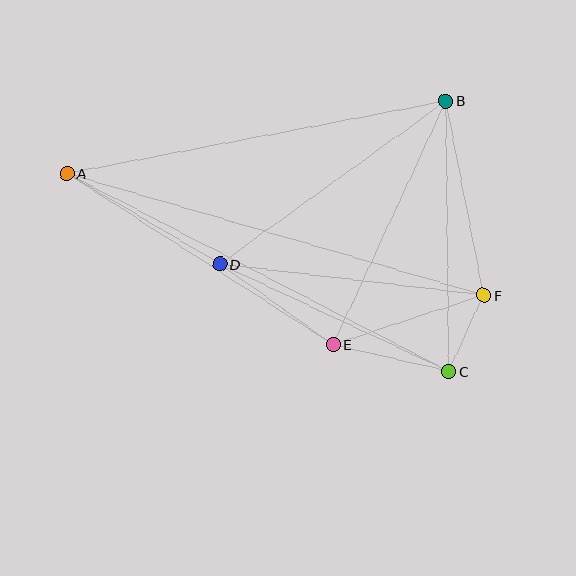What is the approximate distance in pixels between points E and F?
The distance between E and F is approximately 159 pixels.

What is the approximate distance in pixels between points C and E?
The distance between C and E is approximately 119 pixels.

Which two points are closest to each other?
Points C and F are closest to each other.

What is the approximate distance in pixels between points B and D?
The distance between B and D is approximately 279 pixels.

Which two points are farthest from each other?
Points A and F are farthest from each other.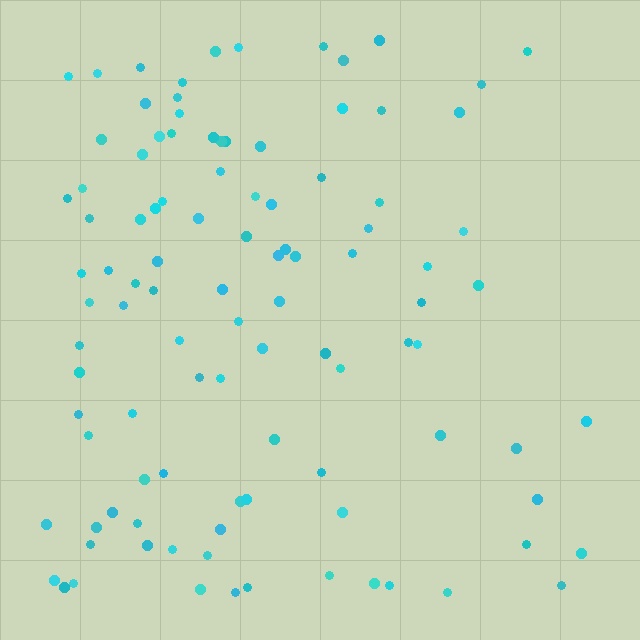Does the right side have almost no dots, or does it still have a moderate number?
Still a moderate number, just noticeably fewer than the left.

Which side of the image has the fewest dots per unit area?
The right.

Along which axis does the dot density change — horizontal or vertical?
Horizontal.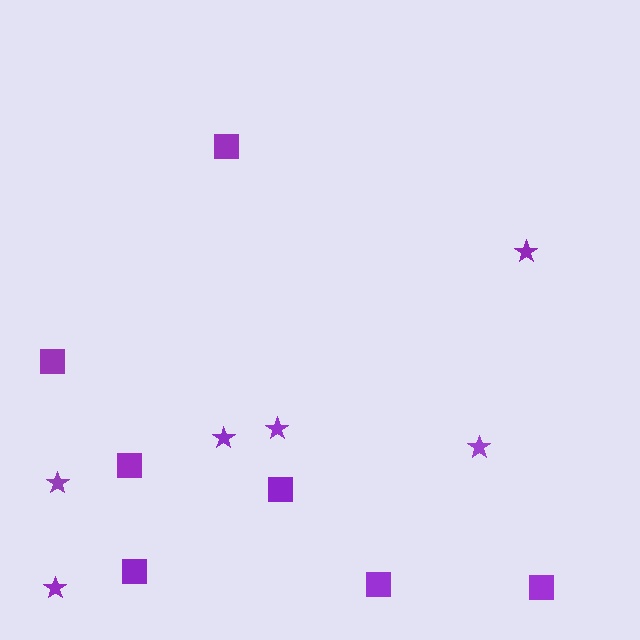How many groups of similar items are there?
There are 2 groups: one group of squares (7) and one group of stars (6).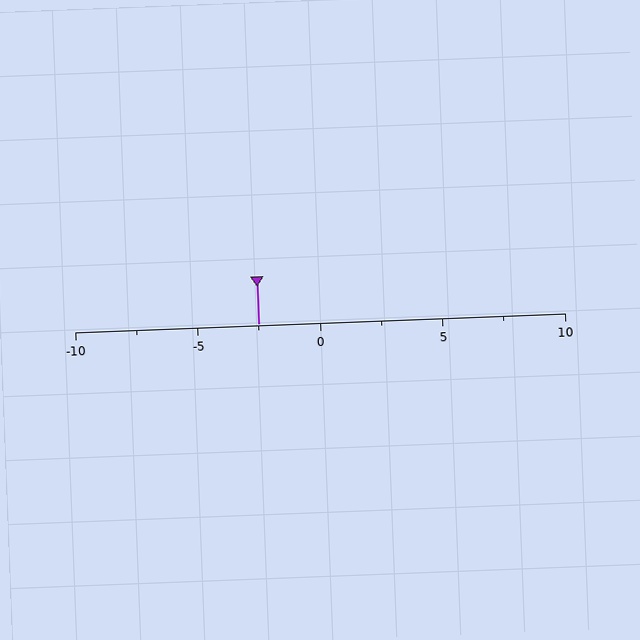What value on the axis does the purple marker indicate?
The marker indicates approximately -2.5.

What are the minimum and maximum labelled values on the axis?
The axis runs from -10 to 10.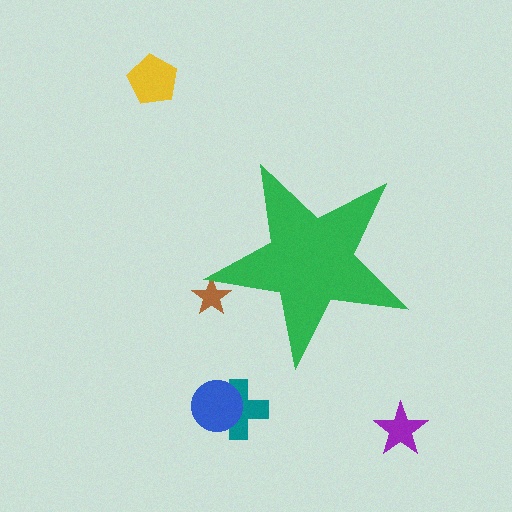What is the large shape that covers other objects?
A green star.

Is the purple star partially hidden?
No, the purple star is fully visible.